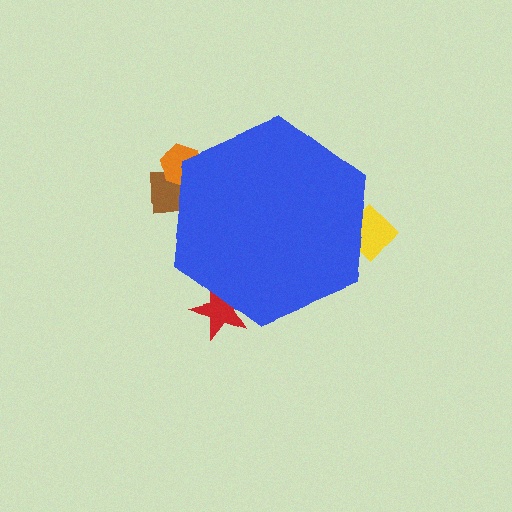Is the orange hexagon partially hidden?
Yes, the orange hexagon is partially hidden behind the blue hexagon.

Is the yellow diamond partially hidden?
Yes, the yellow diamond is partially hidden behind the blue hexagon.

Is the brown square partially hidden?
Yes, the brown square is partially hidden behind the blue hexagon.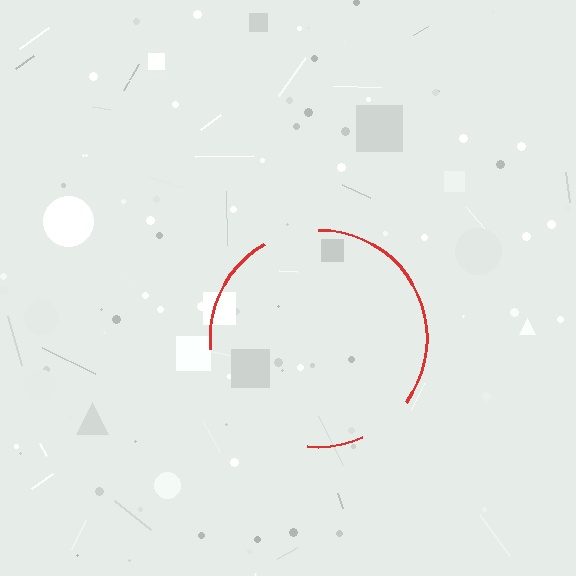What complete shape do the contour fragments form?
The contour fragments form a circle.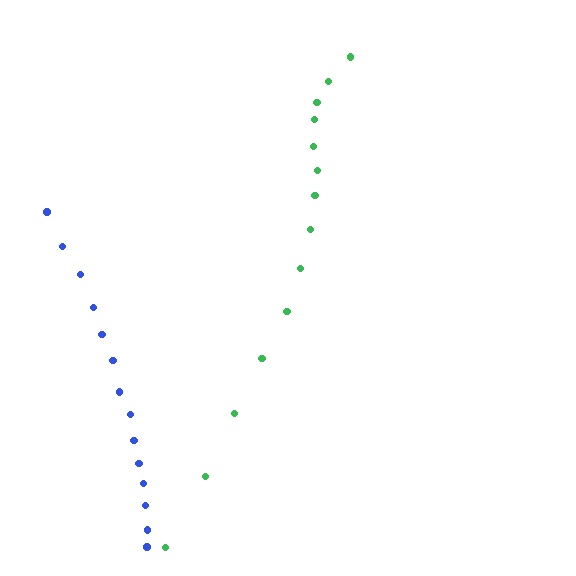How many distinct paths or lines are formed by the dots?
There are 2 distinct paths.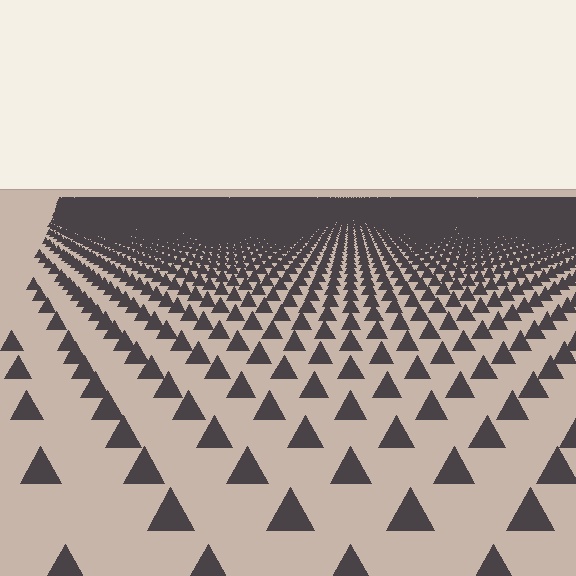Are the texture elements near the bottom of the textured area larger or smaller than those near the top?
Larger. Near the bottom, elements are closer to the viewer and appear at a bigger on-screen size.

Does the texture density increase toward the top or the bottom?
Density increases toward the top.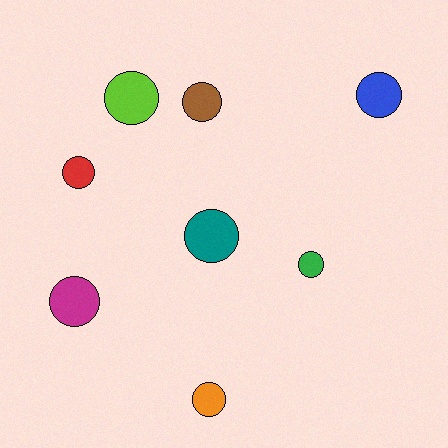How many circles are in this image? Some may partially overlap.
There are 8 circles.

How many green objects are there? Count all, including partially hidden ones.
There is 1 green object.